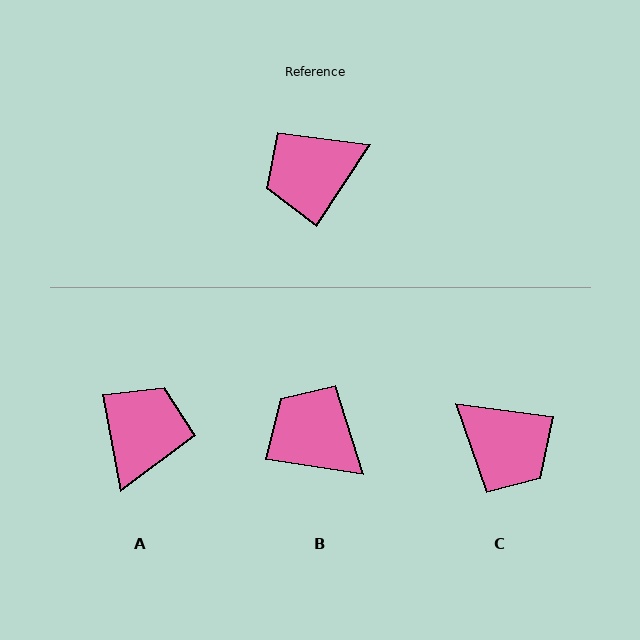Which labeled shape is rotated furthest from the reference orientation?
A, about 136 degrees away.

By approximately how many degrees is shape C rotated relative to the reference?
Approximately 116 degrees counter-clockwise.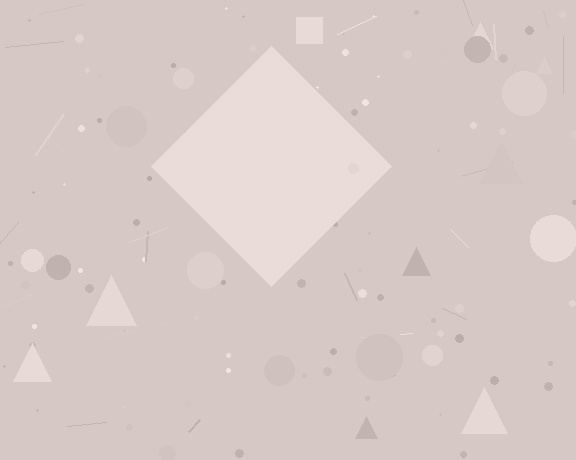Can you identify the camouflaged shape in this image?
The camouflaged shape is a diamond.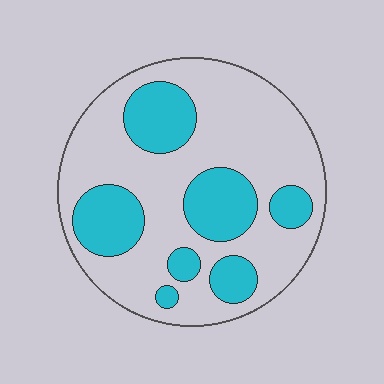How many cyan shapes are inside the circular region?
7.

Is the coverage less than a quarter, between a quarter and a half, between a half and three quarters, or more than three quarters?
Between a quarter and a half.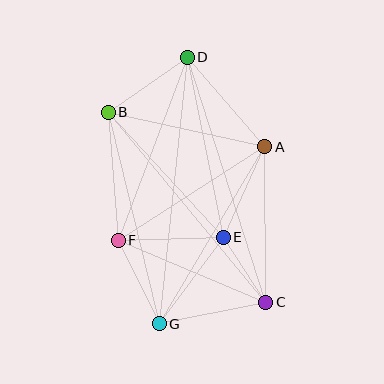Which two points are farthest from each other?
Points D and G are farthest from each other.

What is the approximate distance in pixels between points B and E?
The distance between B and E is approximately 170 pixels.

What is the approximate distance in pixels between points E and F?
The distance between E and F is approximately 105 pixels.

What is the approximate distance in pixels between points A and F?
The distance between A and F is approximately 174 pixels.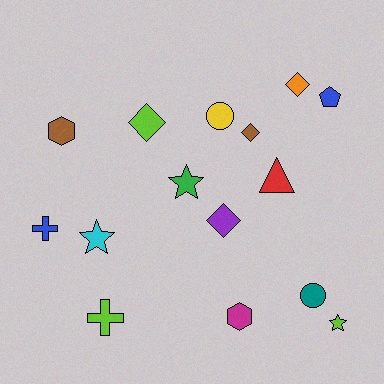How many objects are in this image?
There are 15 objects.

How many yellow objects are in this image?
There is 1 yellow object.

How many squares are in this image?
There are no squares.